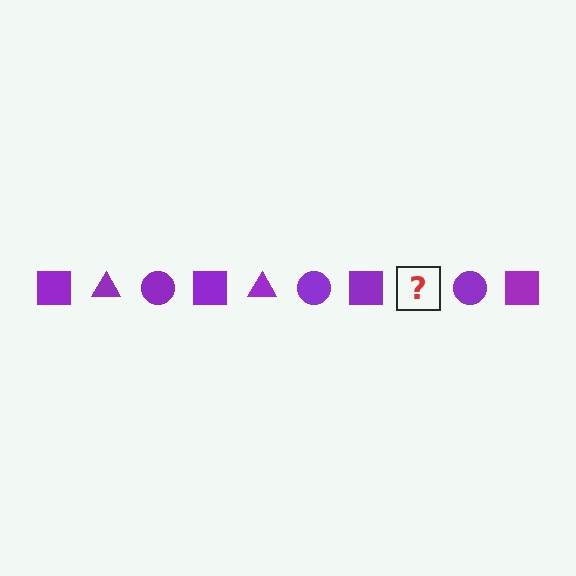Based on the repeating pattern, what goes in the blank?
The blank should be a purple triangle.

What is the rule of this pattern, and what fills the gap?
The rule is that the pattern cycles through square, triangle, circle shapes in purple. The gap should be filled with a purple triangle.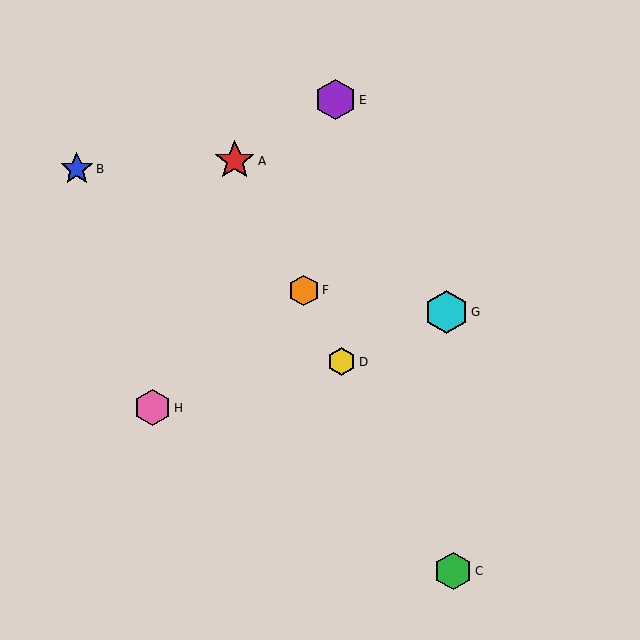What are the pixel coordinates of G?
Object G is at (446, 312).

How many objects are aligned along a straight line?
4 objects (A, C, D, F) are aligned along a straight line.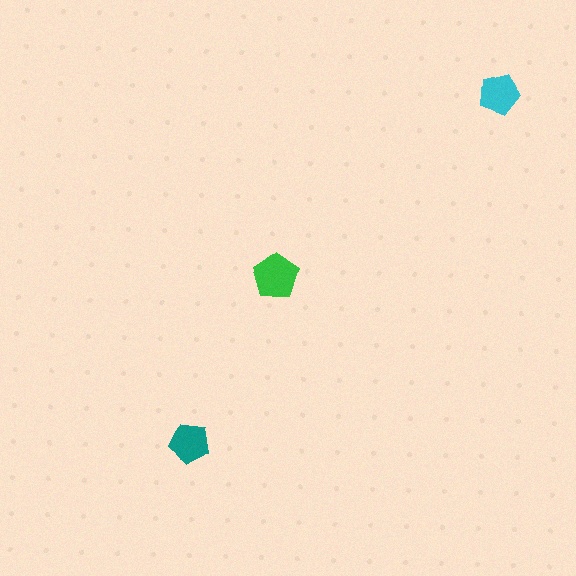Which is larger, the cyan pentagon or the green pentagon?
The green one.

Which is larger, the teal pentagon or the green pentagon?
The green one.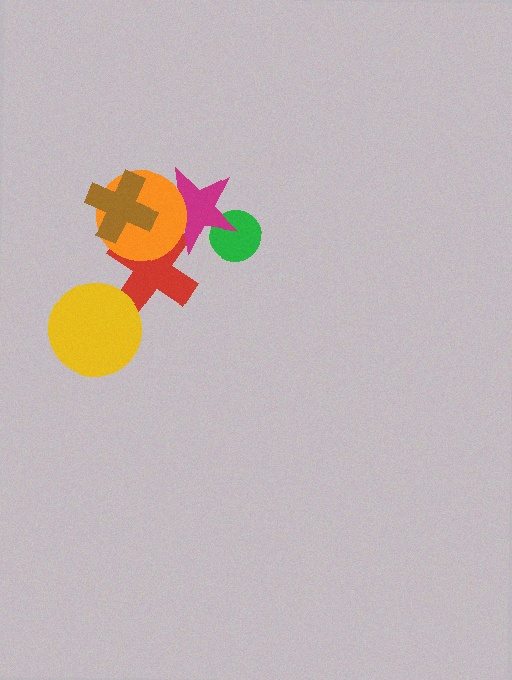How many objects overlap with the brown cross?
2 objects overlap with the brown cross.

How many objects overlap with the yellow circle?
0 objects overlap with the yellow circle.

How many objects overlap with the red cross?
3 objects overlap with the red cross.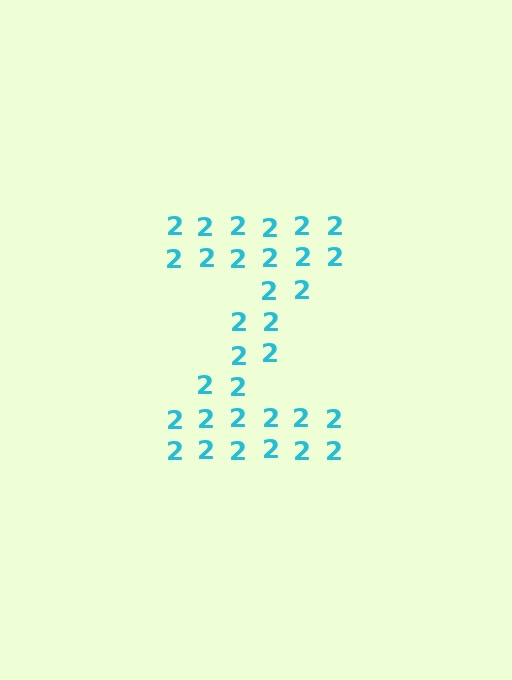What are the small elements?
The small elements are digit 2's.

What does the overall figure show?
The overall figure shows the letter Z.